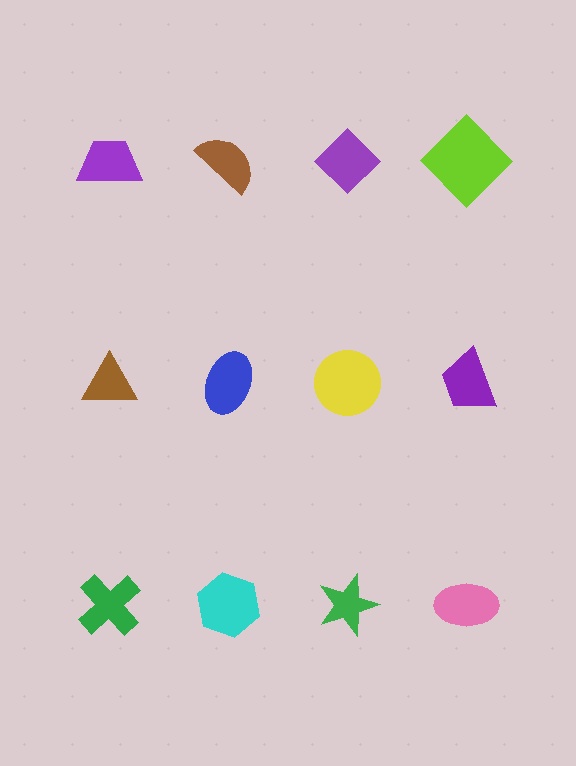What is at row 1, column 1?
A purple trapezoid.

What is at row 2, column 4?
A purple trapezoid.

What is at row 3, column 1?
A green cross.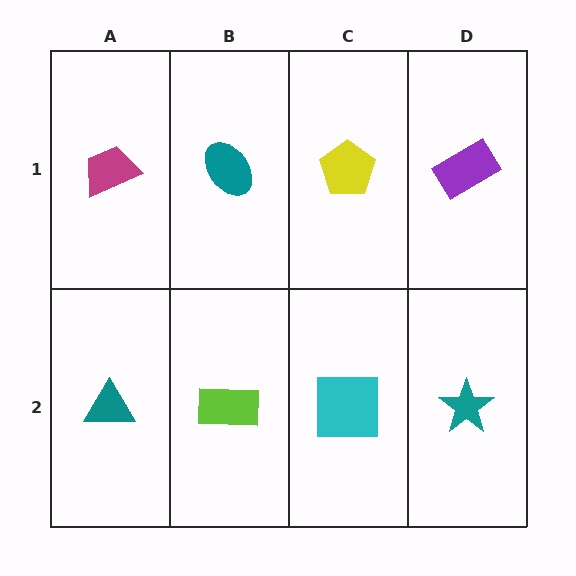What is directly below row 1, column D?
A teal star.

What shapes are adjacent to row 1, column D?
A teal star (row 2, column D), a yellow pentagon (row 1, column C).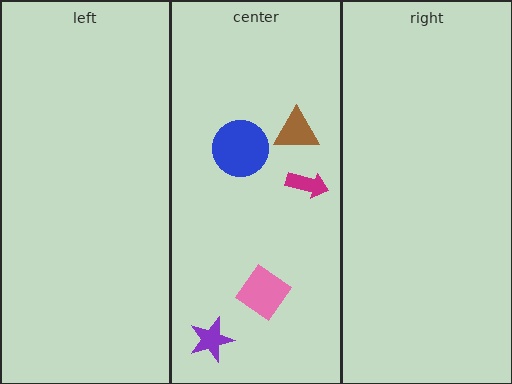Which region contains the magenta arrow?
The center region.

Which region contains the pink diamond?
The center region.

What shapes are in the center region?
The purple star, the brown triangle, the magenta arrow, the pink diamond, the blue circle.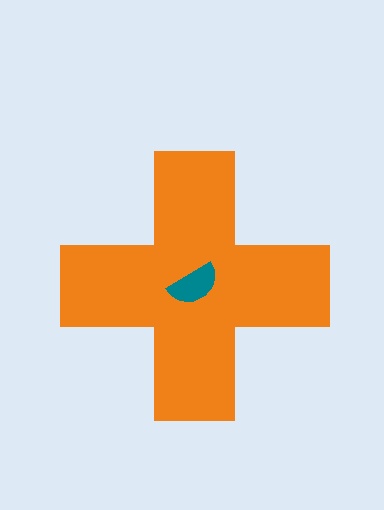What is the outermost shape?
The orange cross.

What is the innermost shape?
The teal semicircle.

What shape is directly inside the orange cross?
The teal semicircle.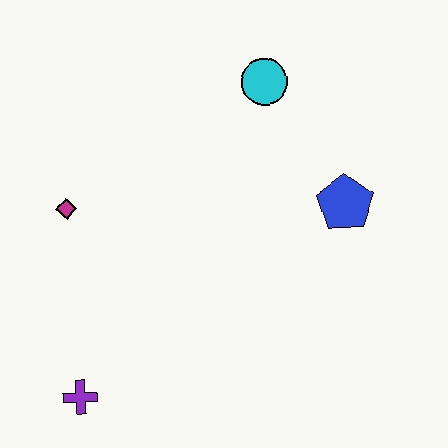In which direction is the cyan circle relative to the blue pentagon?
The cyan circle is above the blue pentagon.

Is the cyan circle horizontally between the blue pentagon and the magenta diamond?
Yes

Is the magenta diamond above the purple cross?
Yes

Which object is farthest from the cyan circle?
The purple cross is farthest from the cyan circle.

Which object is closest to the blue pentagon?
The cyan circle is closest to the blue pentagon.